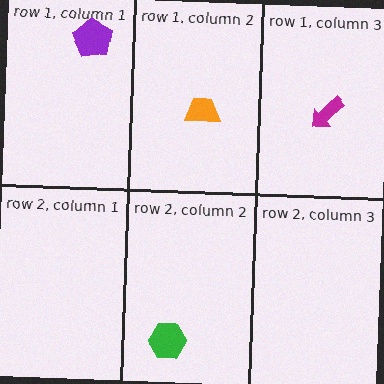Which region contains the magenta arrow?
The row 1, column 3 region.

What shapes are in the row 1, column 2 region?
The orange trapezoid.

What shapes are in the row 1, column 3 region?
The magenta arrow.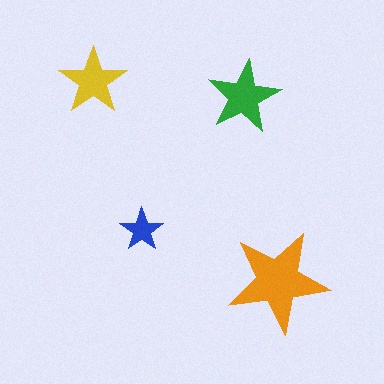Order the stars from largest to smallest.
the orange one, the green one, the yellow one, the blue one.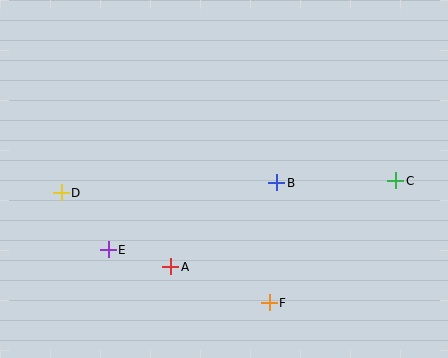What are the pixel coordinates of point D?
Point D is at (61, 193).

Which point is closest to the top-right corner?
Point C is closest to the top-right corner.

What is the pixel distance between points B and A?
The distance between B and A is 136 pixels.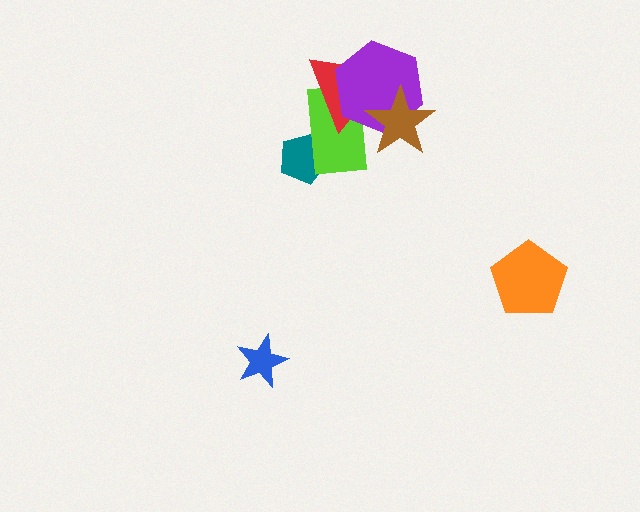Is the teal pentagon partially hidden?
Yes, it is partially covered by another shape.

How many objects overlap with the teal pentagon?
1 object overlaps with the teal pentagon.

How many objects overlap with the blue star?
0 objects overlap with the blue star.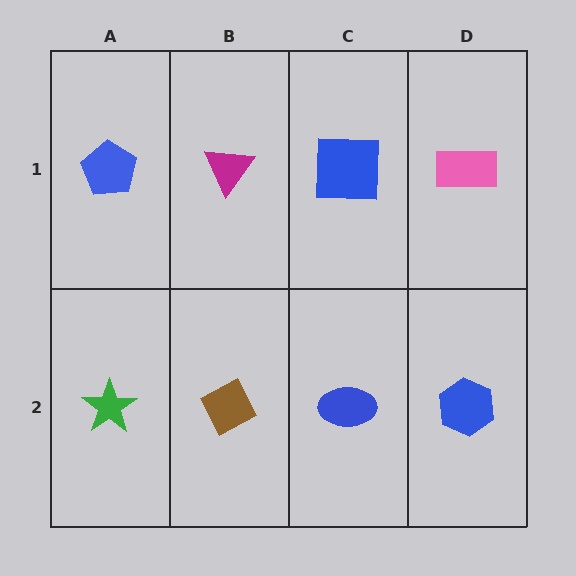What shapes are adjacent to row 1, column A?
A green star (row 2, column A), a magenta triangle (row 1, column B).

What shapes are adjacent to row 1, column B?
A brown diamond (row 2, column B), a blue pentagon (row 1, column A), a blue square (row 1, column C).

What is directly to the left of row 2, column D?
A blue ellipse.